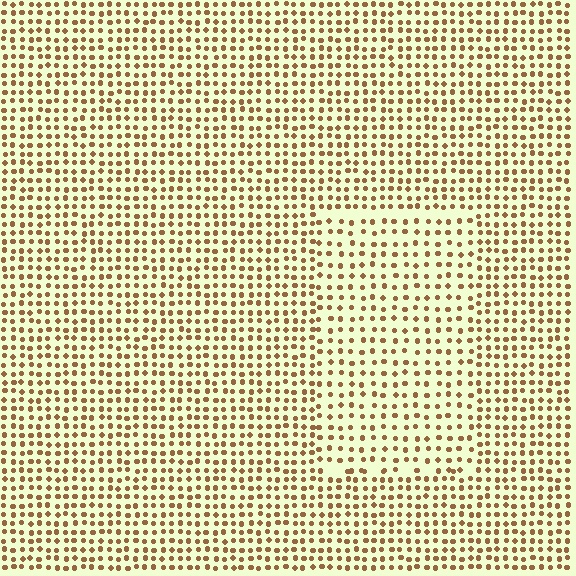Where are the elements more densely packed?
The elements are more densely packed outside the rectangle boundary.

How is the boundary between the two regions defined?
The boundary is defined by a change in element density (approximately 1.5x ratio). All elements are the same color, size, and shape.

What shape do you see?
I see a rectangle.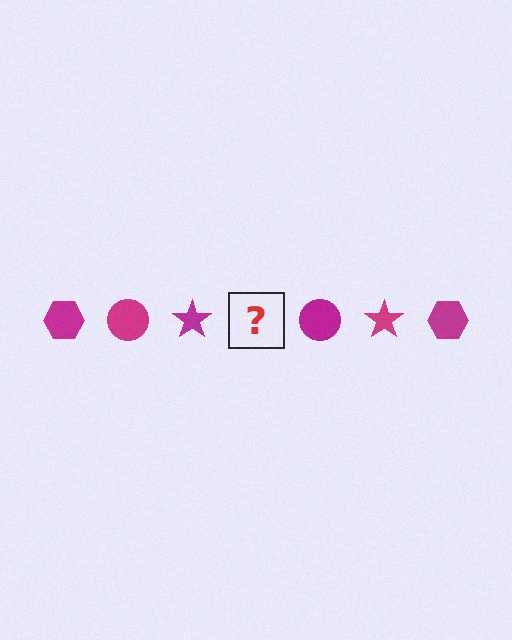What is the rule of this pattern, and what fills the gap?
The rule is that the pattern cycles through hexagon, circle, star shapes in magenta. The gap should be filled with a magenta hexagon.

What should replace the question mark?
The question mark should be replaced with a magenta hexagon.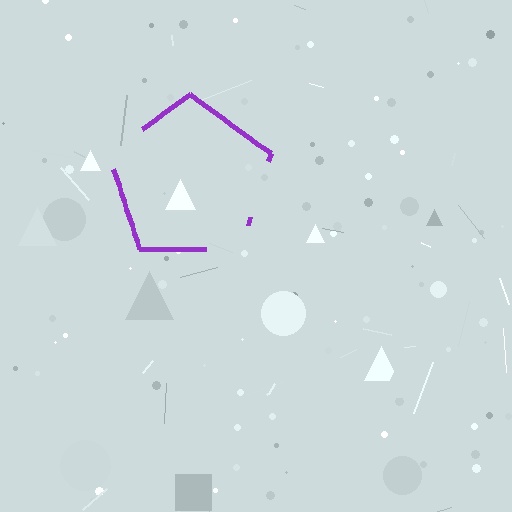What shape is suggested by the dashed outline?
The dashed outline suggests a pentagon.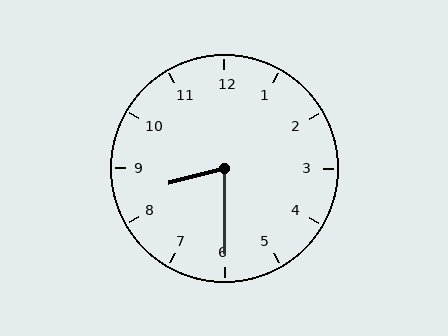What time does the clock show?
8:30.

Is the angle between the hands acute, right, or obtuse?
It is acute.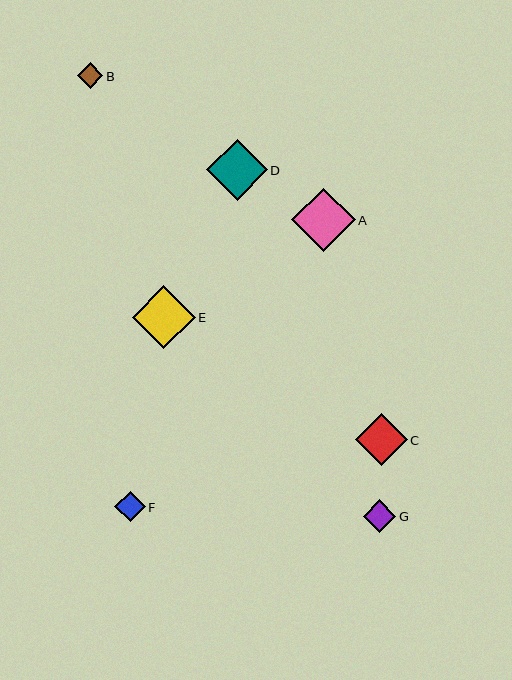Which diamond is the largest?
Diamond A is the largest with a size of approximately 64 pixels.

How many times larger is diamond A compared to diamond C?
Diamond A is approximately 1.2 times the size of diamond C.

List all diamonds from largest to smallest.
From largest to smallest: A, E, D, C, G, F, B.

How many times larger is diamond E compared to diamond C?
Diamond E is approximately 1.2 times the size of diamond C.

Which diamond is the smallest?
Diamond B is the smallest with a size of approximately 26 pixels.